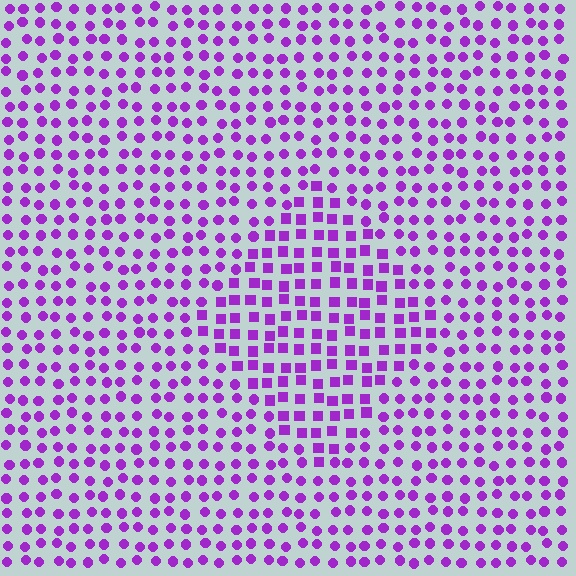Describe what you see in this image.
The image is filled with small purple elements arranged in a uniform grid. A diamond-shaped region contains squares, while the surrounding area contains circles. The boundary is defined purely by the change in element shape.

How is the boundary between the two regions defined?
The boundary is defined by a change in element shape: squares inside vs. circles outside. All elements share the same color and spacing.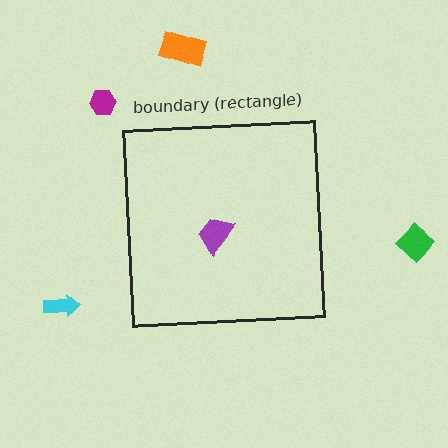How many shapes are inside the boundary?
1 inside, 4 outside.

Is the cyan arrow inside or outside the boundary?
Outside.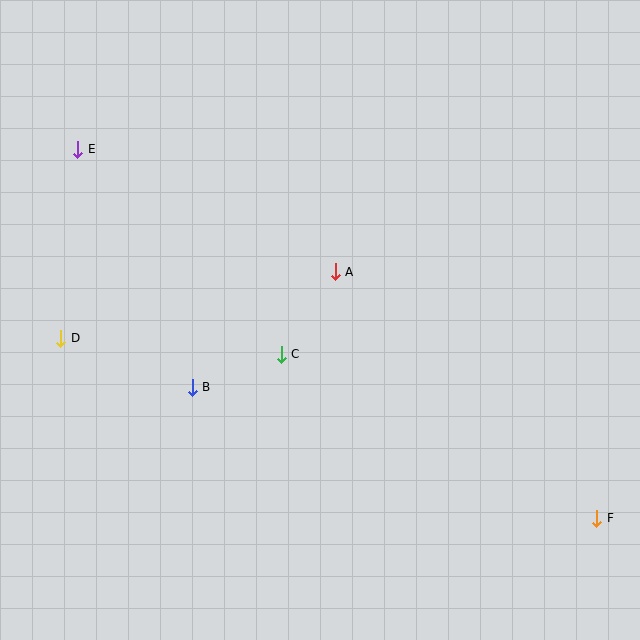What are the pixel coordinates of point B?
Point B is at (192, 387).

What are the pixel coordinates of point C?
Point C is at (281, 354).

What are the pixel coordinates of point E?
Point E is at (78, 149).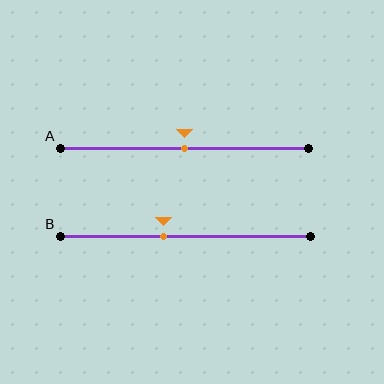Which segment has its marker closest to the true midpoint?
Segment A has its marker closest to the true midpoint.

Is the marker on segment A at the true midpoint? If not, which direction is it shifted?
Yes, the marker on segment A is at the true midpoint.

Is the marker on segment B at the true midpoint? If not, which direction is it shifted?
No, the marker on segment B is shifted to the left by about 9% of the segment length.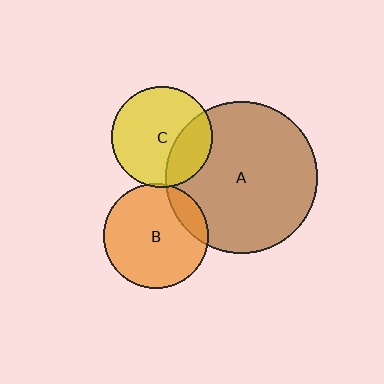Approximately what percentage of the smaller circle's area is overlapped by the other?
Approximately 30%.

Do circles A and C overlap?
Yes.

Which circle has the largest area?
Circle A (brown).